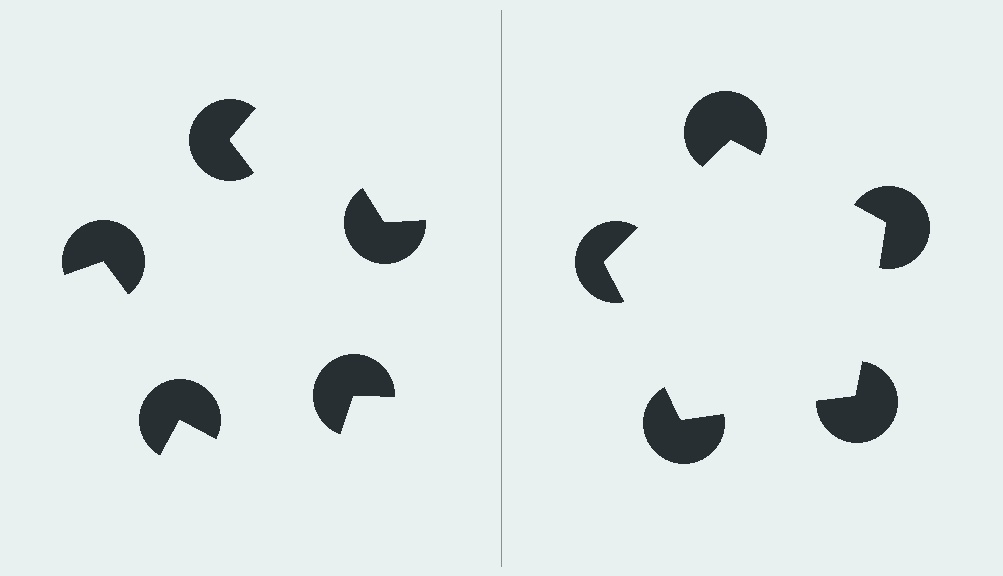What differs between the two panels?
The pac-man discs are positioned identically on both sides; only the wedge orientations differ. On the right they align to a pentagon; on the left they are misaligned.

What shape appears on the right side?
An illusory pentagon.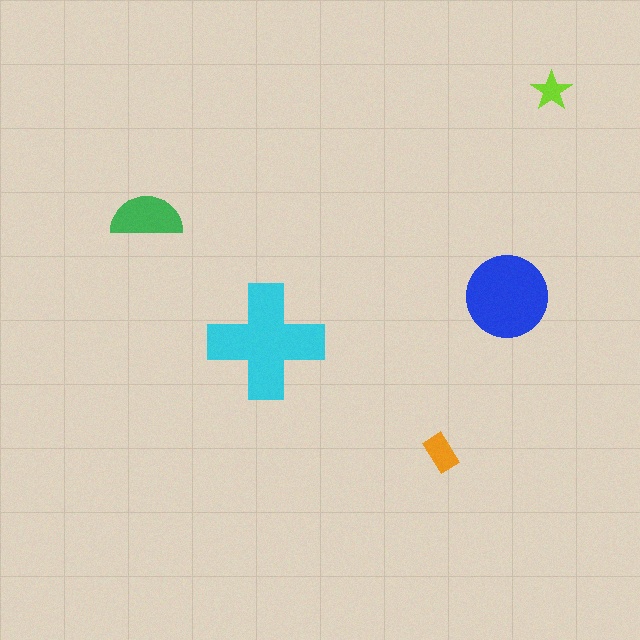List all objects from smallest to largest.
The lime star, the orange rectangle, the green semicircle, the blue circle, the cyan cross.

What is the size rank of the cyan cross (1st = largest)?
1st.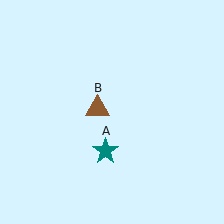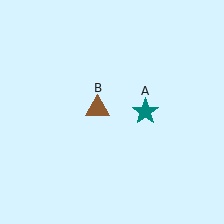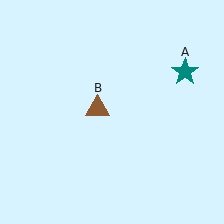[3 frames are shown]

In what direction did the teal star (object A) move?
The teal star (object A) moved up and to the right.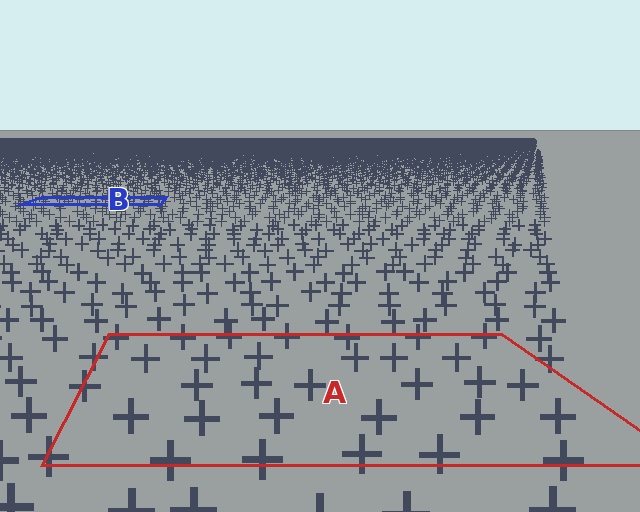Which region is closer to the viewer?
Region A is closer. The texture elements there are larger and more spread out.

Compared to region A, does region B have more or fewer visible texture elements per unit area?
Region B has more texture elements per unit area — they are packed more densely because it is farther away.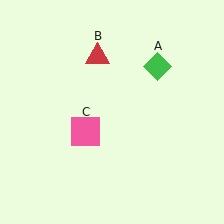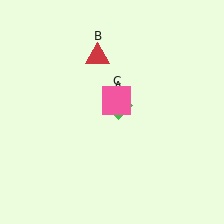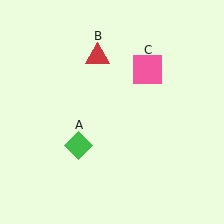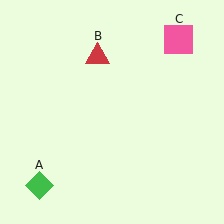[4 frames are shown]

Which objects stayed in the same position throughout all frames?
Red triangle (object B) remained stationary.